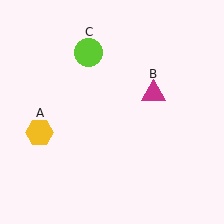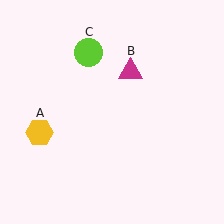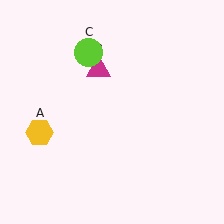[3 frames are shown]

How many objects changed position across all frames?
1 object changed position: magenta triangle (object B).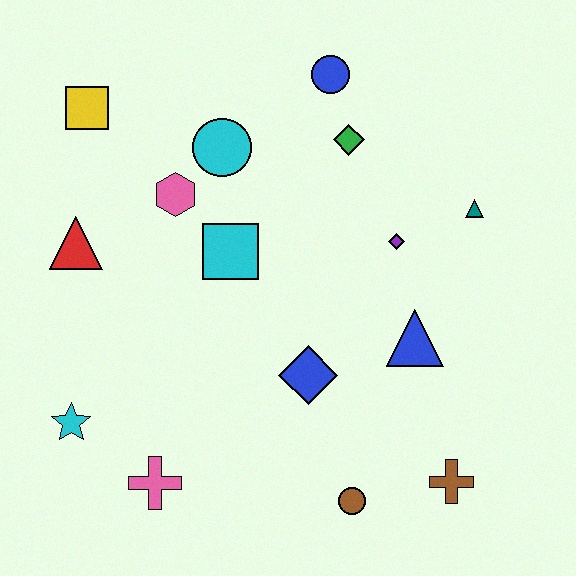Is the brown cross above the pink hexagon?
No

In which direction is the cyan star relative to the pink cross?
The cyan star is to the left of the pink cross.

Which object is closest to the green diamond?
The blue circle is closest to the green diamond.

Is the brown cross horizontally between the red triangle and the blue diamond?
No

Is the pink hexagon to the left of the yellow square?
No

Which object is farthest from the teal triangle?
The cyan star is farthest from the teal triangle.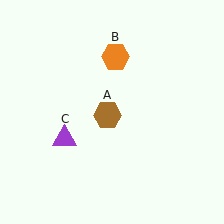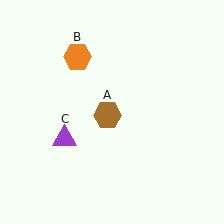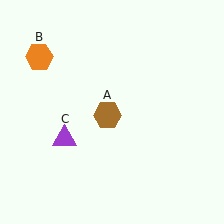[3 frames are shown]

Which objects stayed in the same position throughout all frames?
Brown hexagon (object A) and purple triangle (object C) remained stationary.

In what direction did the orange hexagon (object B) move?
The orange hexagon (object B) moved left.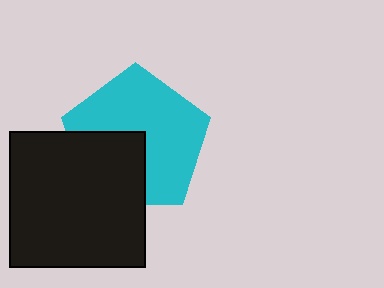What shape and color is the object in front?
The object in front is a black square.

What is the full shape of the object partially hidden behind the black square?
The partially hidden object is a cyan pentagon.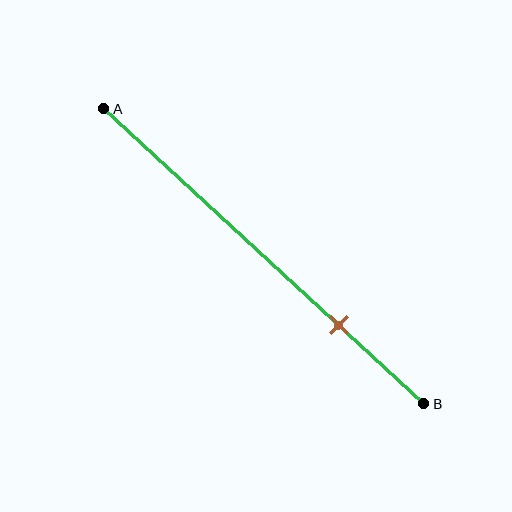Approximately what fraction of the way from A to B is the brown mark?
The brown mark is approximately 75% of the way from A to B.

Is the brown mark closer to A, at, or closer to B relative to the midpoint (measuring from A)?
The brown mark is closer to point B than the midpoint of segment AB.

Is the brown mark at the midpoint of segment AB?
No, the mark is at about 75% from A, not at the 50% midpoint.